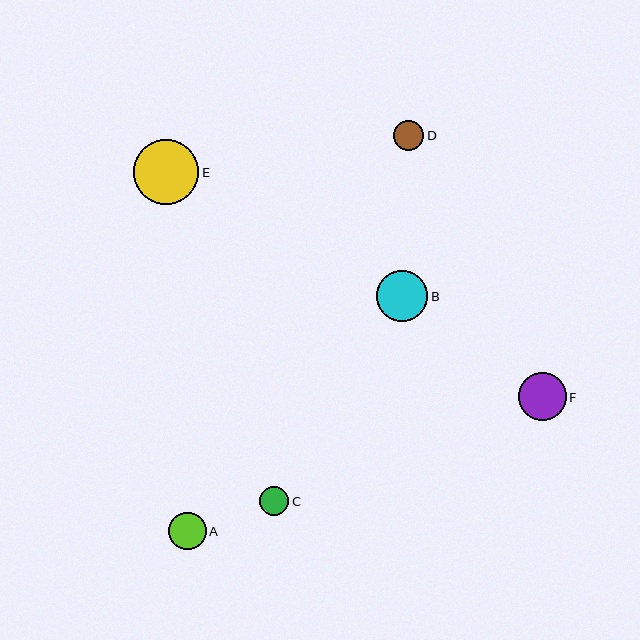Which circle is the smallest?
Circle C is the smallest with a size of approximately 29 pixels.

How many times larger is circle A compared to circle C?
Circle A is approximately 1.3 times the size of circle C.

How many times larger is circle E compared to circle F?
Circle E is approximately 1.4 times the size of circle F.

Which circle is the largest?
Circle E is the largest with a size of approximately 65 pixels.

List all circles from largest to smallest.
From largest to smallest: E, B, F, A, D, C.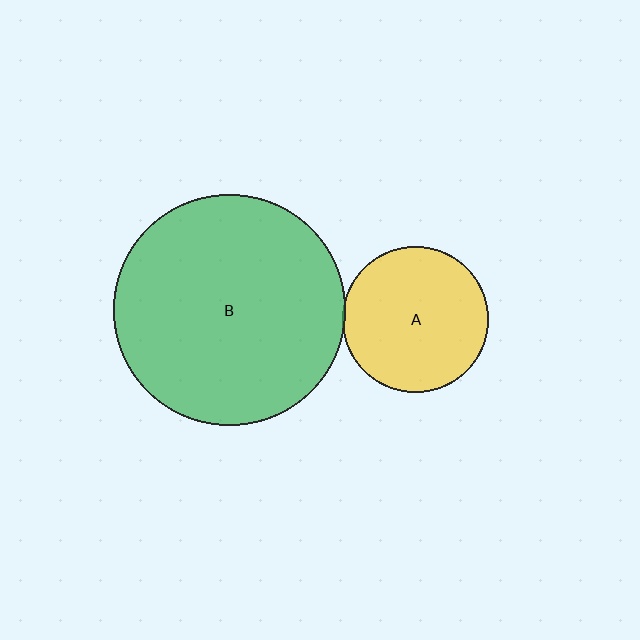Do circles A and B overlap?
Yes.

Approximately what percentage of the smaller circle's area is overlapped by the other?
Approximately 5%.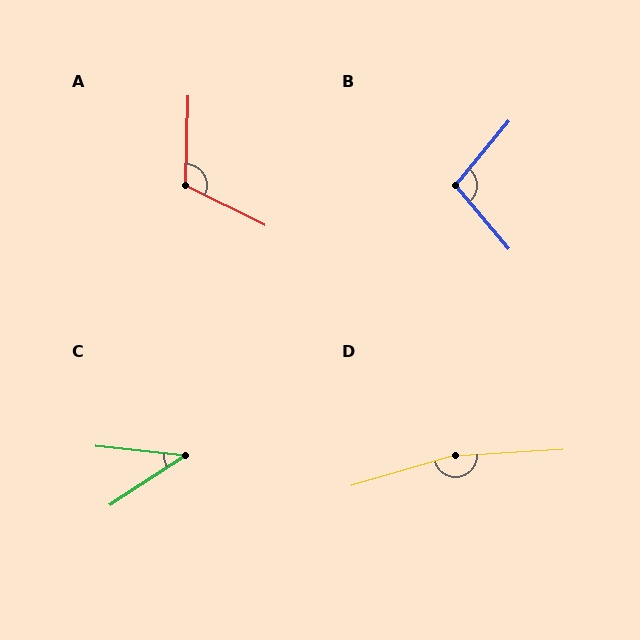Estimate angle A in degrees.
Approximately 115 degrees.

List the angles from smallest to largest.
C (39°), B (100°), A (115°), D (167°).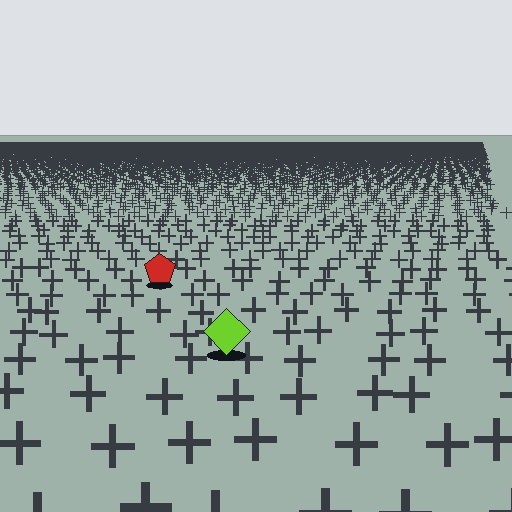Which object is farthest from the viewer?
The red pentagon is farthest from the viewer. It appears smaller and the ground texture around it is denser.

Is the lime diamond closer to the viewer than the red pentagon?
Yes. The lime diamond is closer — you can tell from the texture gradient: the ground texture is coarser near it.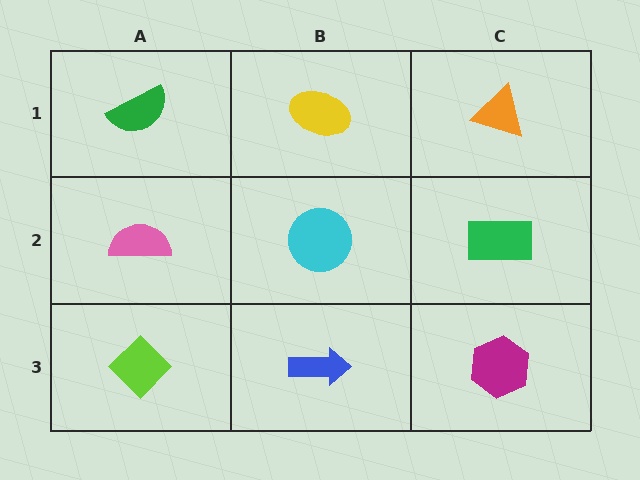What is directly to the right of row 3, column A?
A blue arrow.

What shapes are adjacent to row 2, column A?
A green semicircle (row 1, column A), a lime diamond (row 3, column A), a cyan circle (row 2, column B).